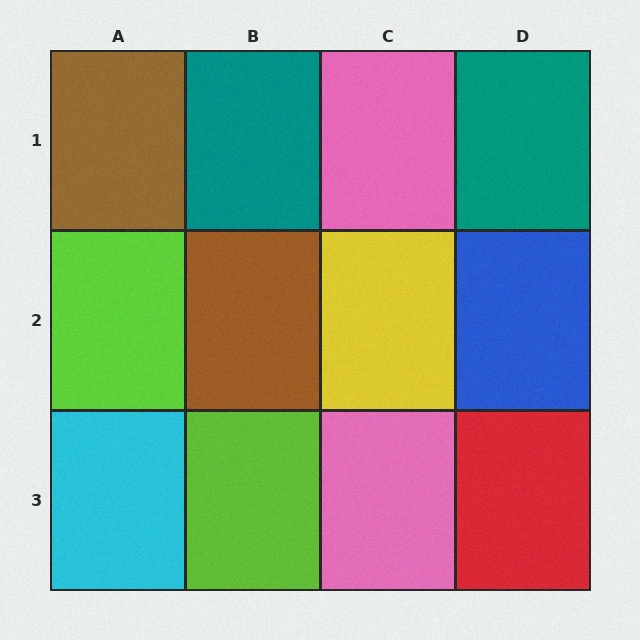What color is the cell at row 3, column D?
Red.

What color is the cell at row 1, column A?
Brown.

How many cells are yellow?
1 cell is yellow.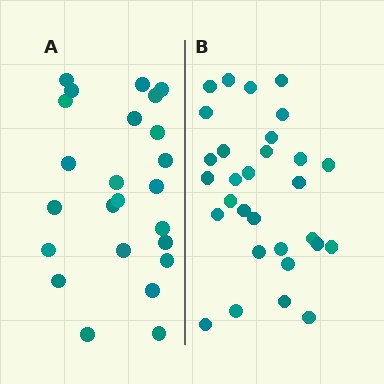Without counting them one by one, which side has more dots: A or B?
Region B (the right region) has more dots.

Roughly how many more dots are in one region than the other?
Region B has about 6 more dots than region A.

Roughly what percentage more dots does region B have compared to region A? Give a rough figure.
About 25% more.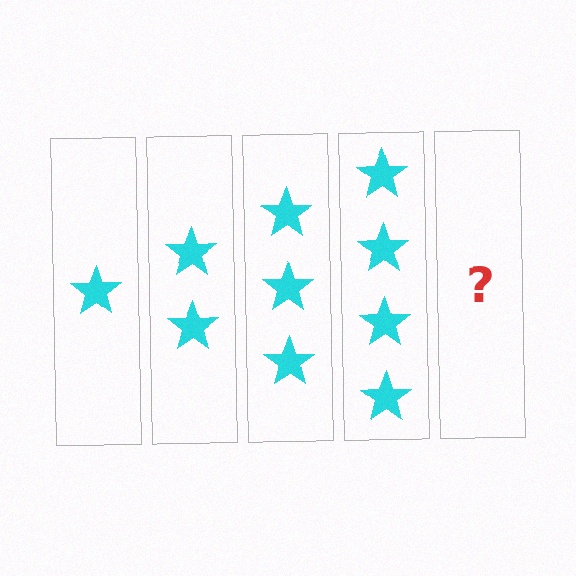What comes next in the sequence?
The next element should be 5 stars.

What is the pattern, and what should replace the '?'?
The pattern is that each step adds one more star. The '?' should be 5 stars.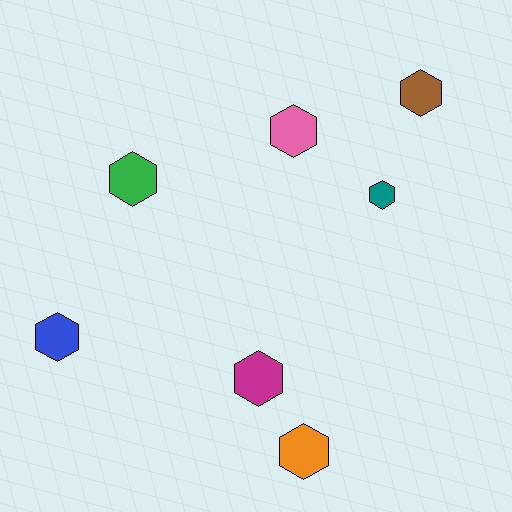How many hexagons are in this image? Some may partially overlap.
There are 7 hexagons.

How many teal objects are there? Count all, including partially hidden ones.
There is 1 teal object.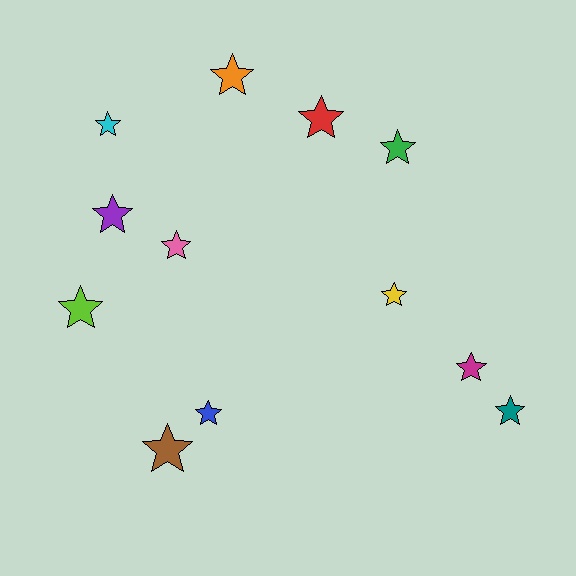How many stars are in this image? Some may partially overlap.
There are 12 stars.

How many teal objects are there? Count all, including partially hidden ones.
There is 1 teal object.